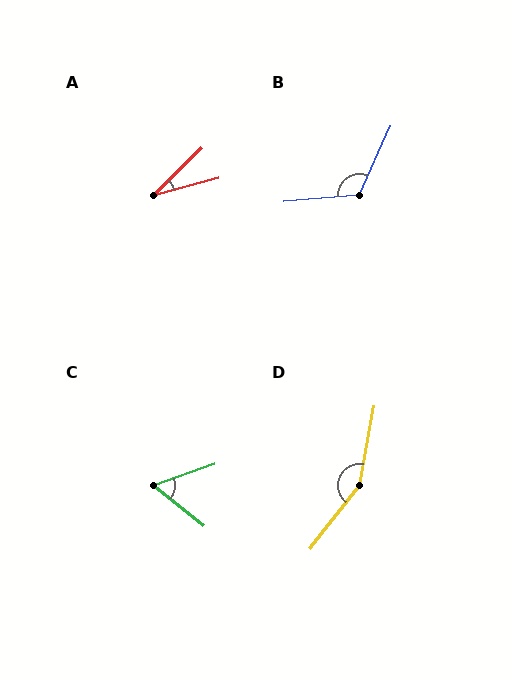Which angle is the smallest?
A, at approximately 30 degrees.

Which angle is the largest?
D, at approximately 152 degrees.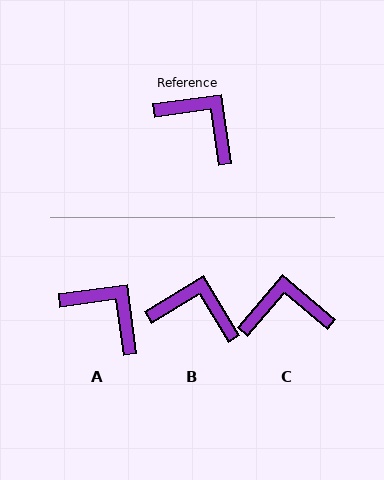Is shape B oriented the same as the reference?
No, it is off by about 23 degrees.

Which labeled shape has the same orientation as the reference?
A.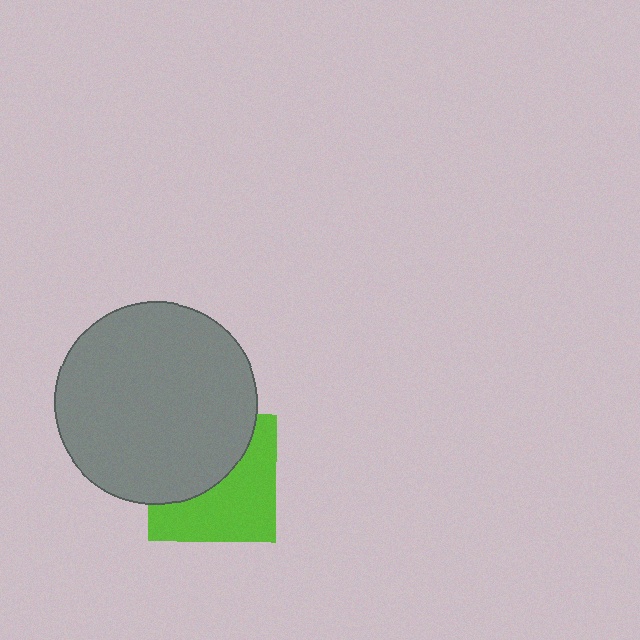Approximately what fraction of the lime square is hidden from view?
Roughly 48% of the lime square is hidden behind the gray circle.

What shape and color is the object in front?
The object in front is a gray circle.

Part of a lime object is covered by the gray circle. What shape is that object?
It is a square.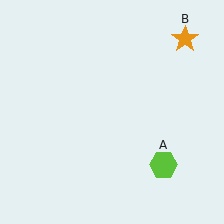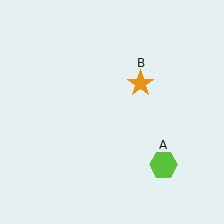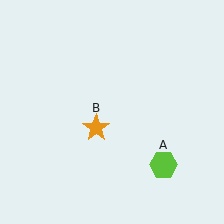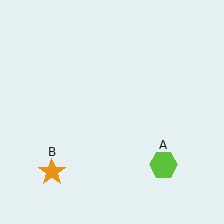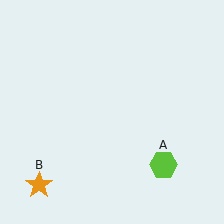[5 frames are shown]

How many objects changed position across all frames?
1 object changed position: orange star (object B).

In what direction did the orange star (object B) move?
The orange star (object B) moved down and to the left.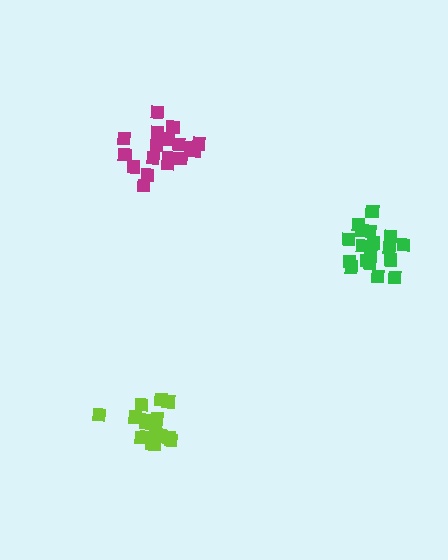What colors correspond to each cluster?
The clusters are colored: magenta, green, lime.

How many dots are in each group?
Group 1: 19 dots, Group 2: 19 dots, Group 3: 17 dots (55 total).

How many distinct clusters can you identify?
There are 3 distinct clusters.